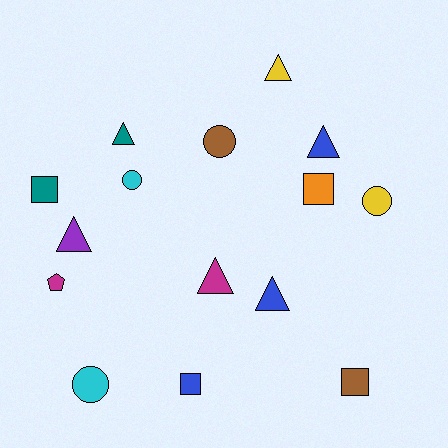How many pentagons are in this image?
There is 1 pentagon.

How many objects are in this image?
There are 15 objects.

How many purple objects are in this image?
There is 1 purple object.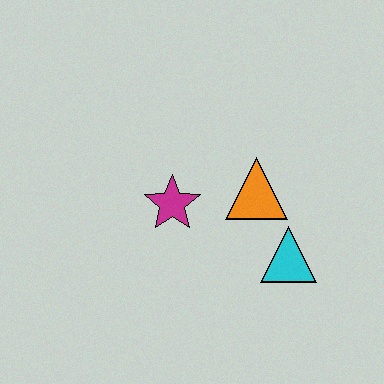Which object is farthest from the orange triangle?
The magenta star is farthest from the orange triangle.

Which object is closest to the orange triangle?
The cyan triangle is closest to the orange triangle.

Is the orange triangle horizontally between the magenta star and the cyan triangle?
Yes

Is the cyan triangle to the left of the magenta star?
No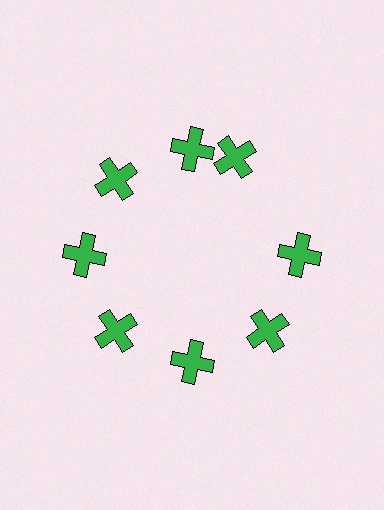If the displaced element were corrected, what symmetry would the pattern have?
It would have 8-fold rotational symmetry — the pattern would map onto itself every 45 degrees.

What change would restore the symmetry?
The symmetry would be restored by rotating it back into even spacing with its neighbors so that all 8 crosses sit at equal angles and equal distance from the center.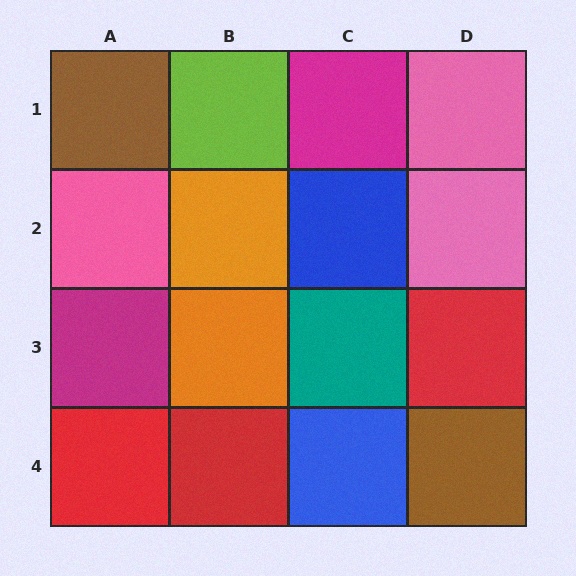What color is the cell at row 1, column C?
Magenta.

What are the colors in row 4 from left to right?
Red, red, blue, brown.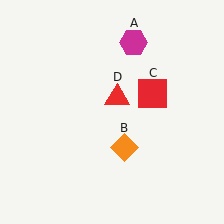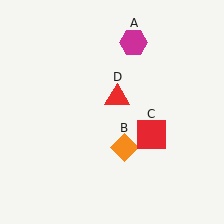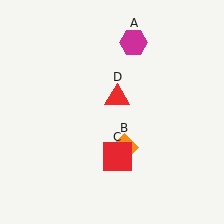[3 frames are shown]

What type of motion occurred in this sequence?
The red square (object C) rotated clockwise around the center of the scene.